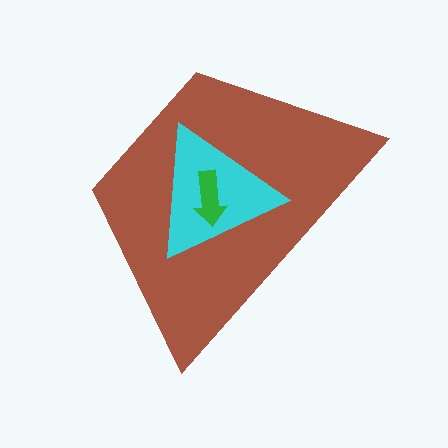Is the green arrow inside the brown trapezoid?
Yes.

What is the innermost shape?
The green arrow.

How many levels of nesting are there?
3.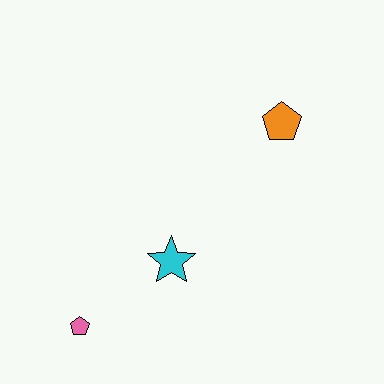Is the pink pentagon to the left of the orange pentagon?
Yes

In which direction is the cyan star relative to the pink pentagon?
The cyan star is to the right of the pink pentagon.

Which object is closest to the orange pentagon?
The cyan star is closest to the orange pentagon.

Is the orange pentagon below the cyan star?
No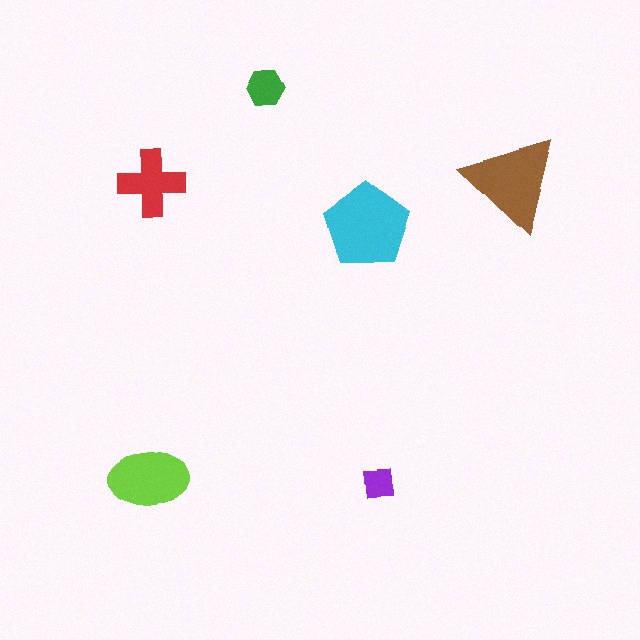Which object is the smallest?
The purple square.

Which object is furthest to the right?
The brown triangle is rightmost.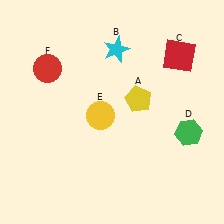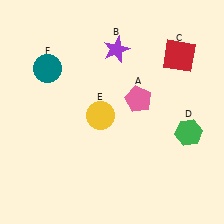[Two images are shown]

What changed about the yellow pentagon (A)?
In Image 1, A is yellow. In Image 2, it changed to pink.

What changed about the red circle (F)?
In Image 1, F is red. In Image 2, it changed to teal.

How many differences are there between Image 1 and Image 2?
There are 3 differences between the two images.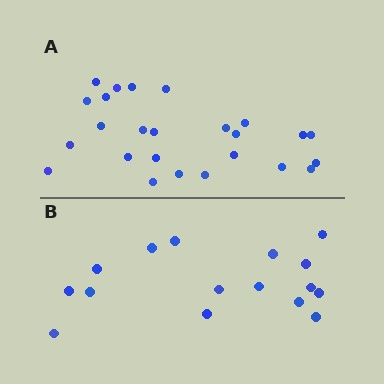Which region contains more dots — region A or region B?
Region A (the top region) has more dots.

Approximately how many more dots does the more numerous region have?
Region A has roughly 8 or so more dots than region B.